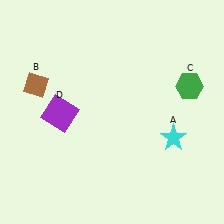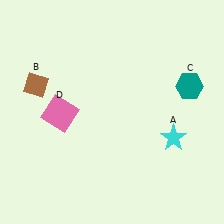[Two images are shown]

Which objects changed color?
C changed from green to teal. D changed from purple to pink.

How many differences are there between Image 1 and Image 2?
There are 2 differences between the two images.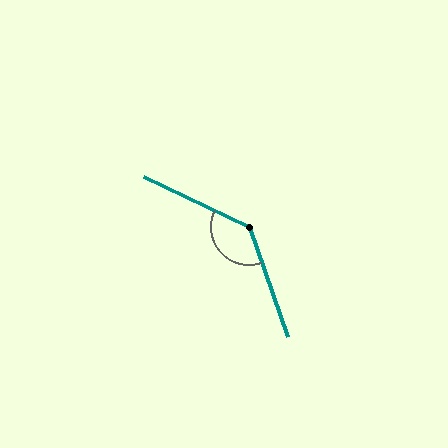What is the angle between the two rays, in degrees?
Approximately 135 degrees.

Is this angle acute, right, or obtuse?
It is obtuse.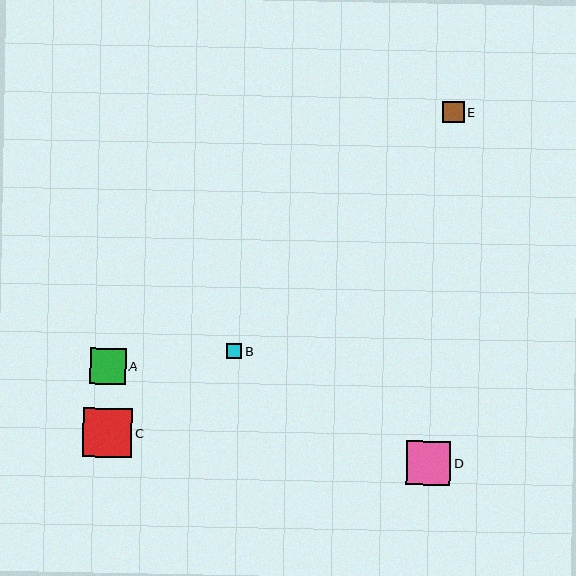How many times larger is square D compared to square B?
Square D is approximately 3.0 times the size of square B.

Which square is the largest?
Square C is the largest with a size of approximately 49 pixels.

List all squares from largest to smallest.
From largest to smallest: C, D, A, E, B.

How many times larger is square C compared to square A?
Square C is approximately 1.4 times the size of square A.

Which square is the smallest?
Square B is the smallest with a size of approximately 15 pixels.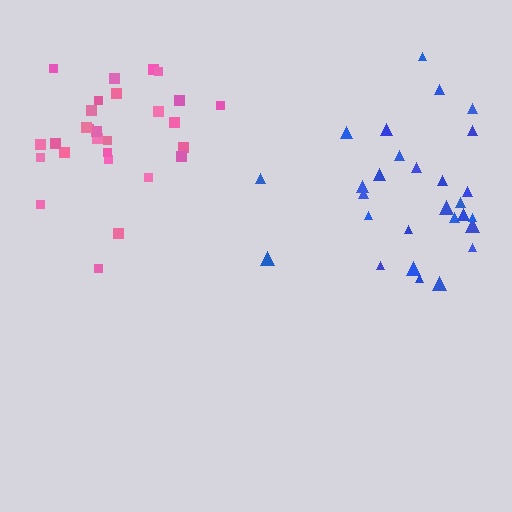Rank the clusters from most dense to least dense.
pink, blue.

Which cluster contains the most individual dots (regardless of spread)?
Pink (28).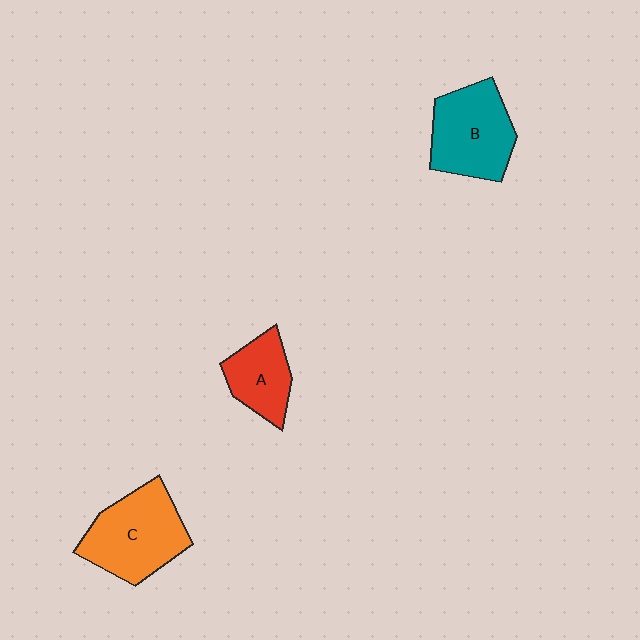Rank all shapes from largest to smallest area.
From largest to smallest: C (orange), B (teal), A (red).